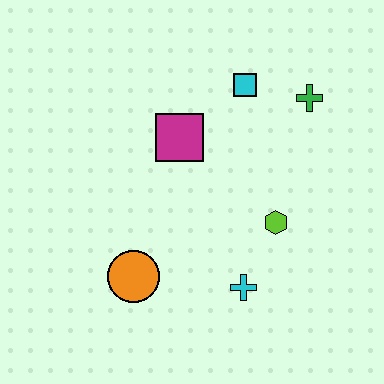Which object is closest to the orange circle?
The cyan cross is closest to the orange circle.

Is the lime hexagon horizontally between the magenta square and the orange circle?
No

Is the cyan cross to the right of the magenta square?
Yes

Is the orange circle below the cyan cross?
No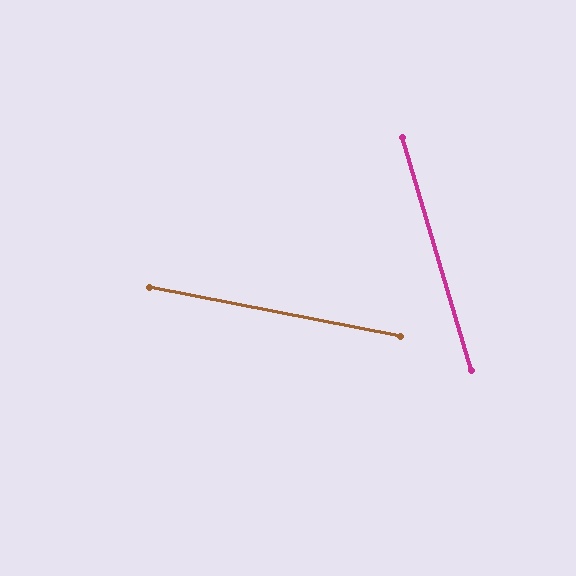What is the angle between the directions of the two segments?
Approximately 62 degrees.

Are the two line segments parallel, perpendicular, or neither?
Neither parallel nor perpendicular — they differ by about 62°.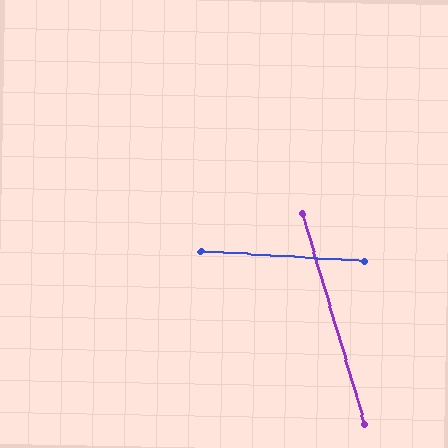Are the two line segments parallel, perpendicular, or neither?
Neither parallel nor perpendicular — they differ by about 70°.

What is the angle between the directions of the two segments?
Approximately 70 degrees.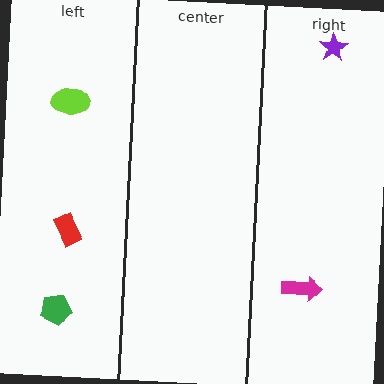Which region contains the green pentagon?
The left region.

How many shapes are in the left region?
3.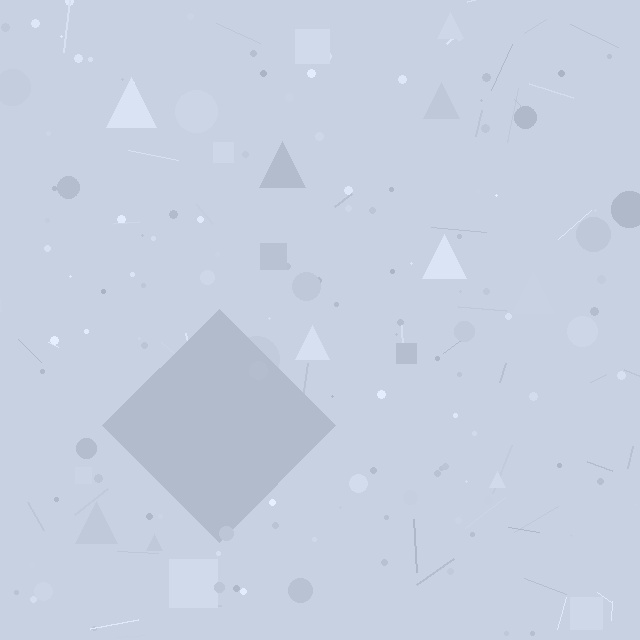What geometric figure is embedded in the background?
A diamond is embedded in the background.